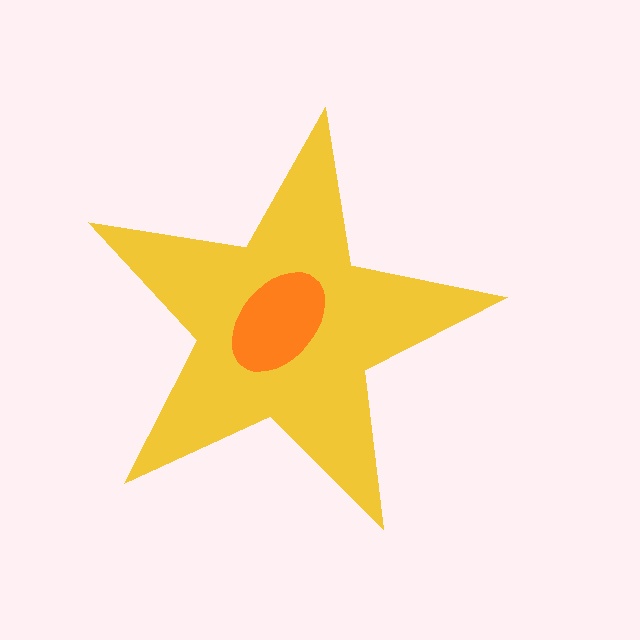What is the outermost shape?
The yellow star.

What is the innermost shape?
The orange ellipse.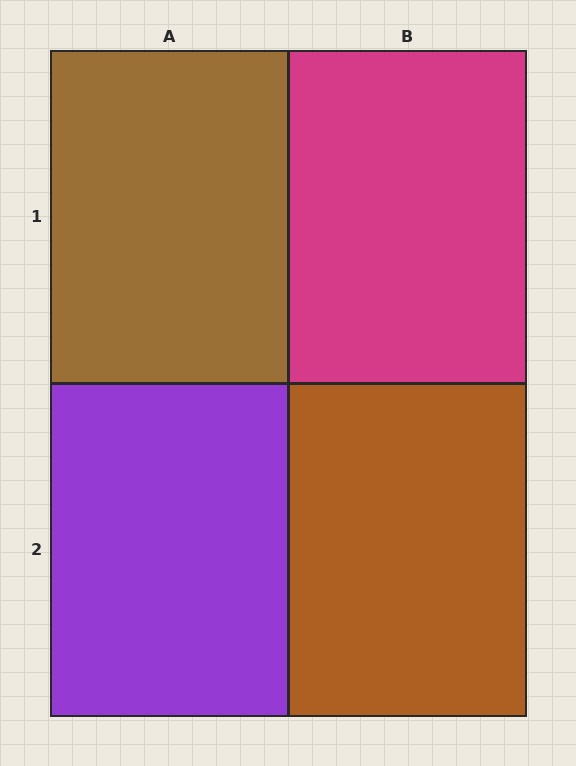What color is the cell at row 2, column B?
Brown.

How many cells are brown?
2 cells are brown.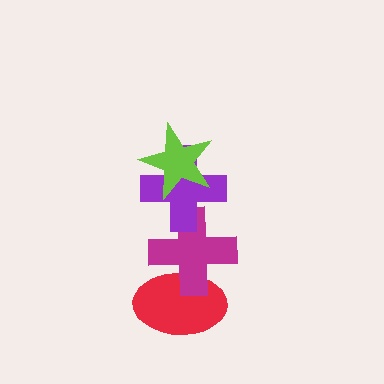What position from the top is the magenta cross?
The magenta cross is 3rd from the top.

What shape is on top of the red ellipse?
The magenta cross is on top of the red ellipse.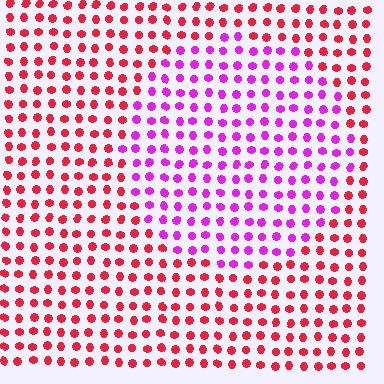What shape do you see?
I see a circle.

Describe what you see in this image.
The image is filled with small red elements in a uniform arrangement. A circle-shaped region is visible where the elements are tinted to a slightly different hue, forming a subtle color boundary.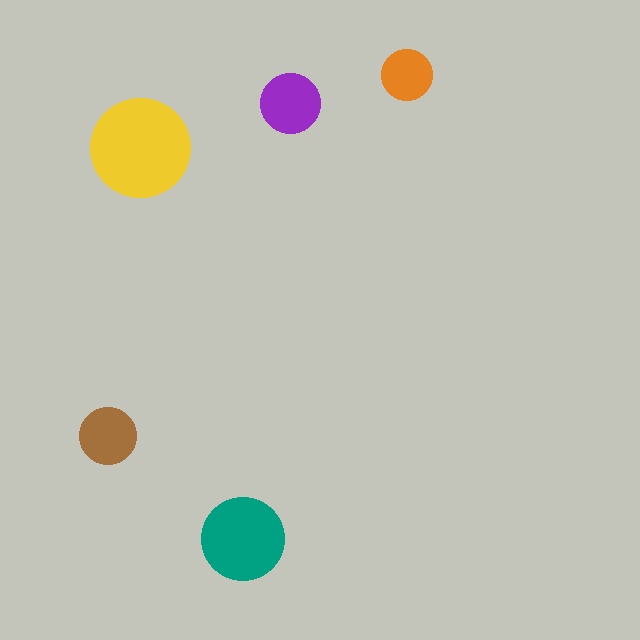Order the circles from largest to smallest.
the yellow one, the teal one, the purple one, the brown one, the orange one.